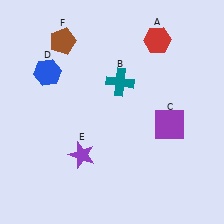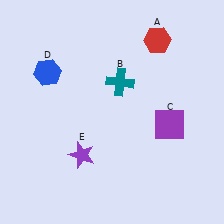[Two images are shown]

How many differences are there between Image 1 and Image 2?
There is 1 difference between the two images.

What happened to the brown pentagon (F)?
The brown pentagon (F) was removed in Image 2. It was in the top-left area of Image 1.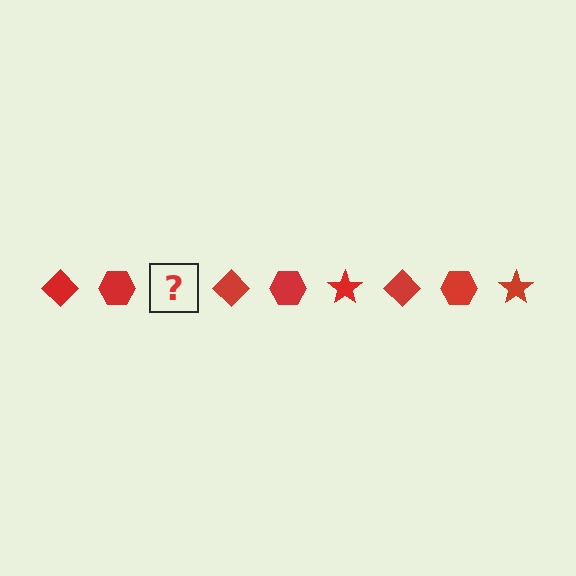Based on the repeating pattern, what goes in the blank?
The blank should be a red star.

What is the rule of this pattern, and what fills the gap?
The rule is that the pattern cycles through diamond, hexagon, star shapes in red. The gap should be filled with a red star.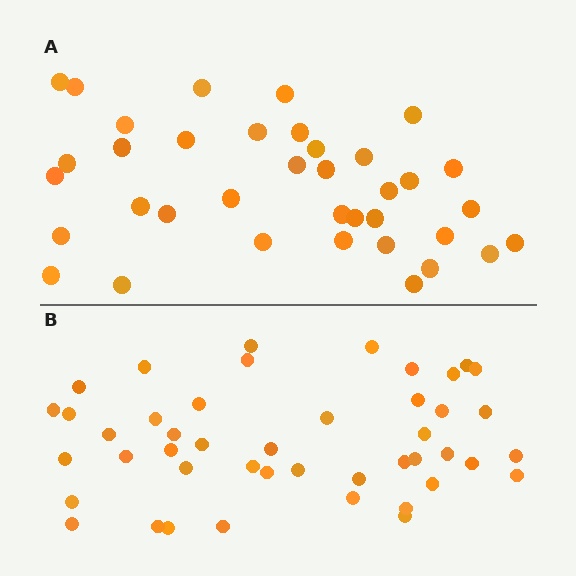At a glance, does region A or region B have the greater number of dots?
Region B (the bottom region) has more dots.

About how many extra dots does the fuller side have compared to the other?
Region B has roughly 8 or so more dots than region A.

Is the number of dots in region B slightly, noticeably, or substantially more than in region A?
Region B has only slightly more — the two regions are fairly close. The ratio is roughly 1.2 to 1.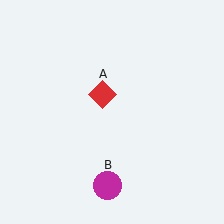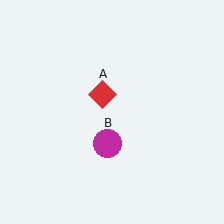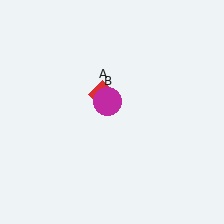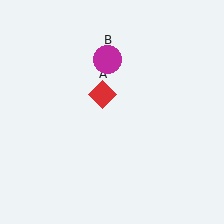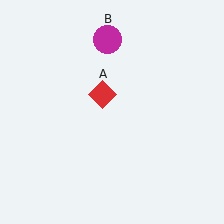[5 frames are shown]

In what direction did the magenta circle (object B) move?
The magenta circle (object B) moved up.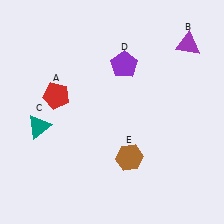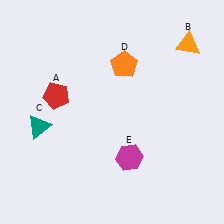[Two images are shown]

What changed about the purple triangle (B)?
In Image 1, B is purple. In Image 2, it changed to orange.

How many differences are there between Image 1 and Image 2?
There are 3 differences between the two images.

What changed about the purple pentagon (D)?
In Image 1, D is purple. In Image 2, it changed to orange.